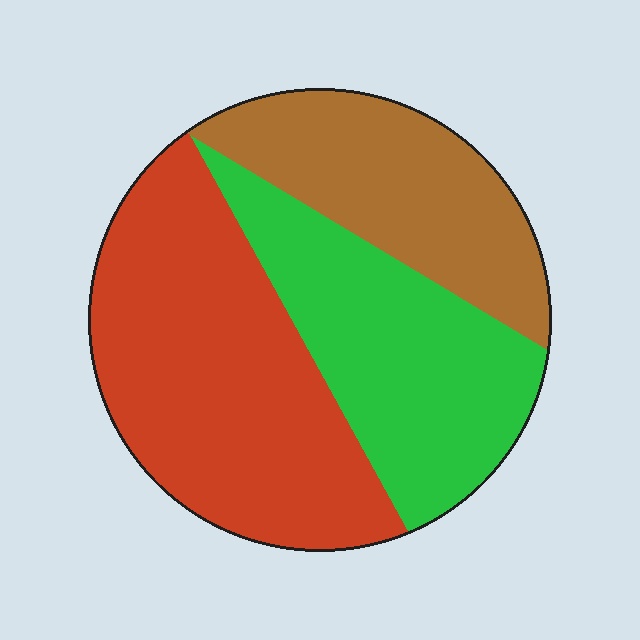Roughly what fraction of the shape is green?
Green covers 31% of the shape.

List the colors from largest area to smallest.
From largest to smallest: red, green, brown.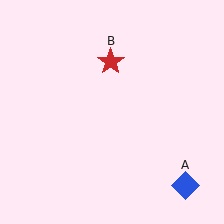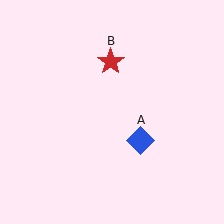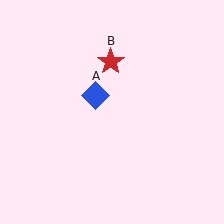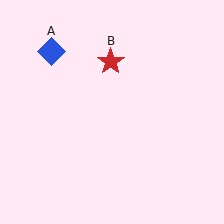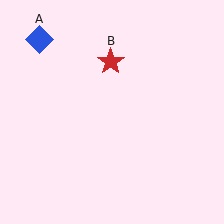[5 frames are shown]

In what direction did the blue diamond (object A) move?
The blue diamond (object A) moved up and to the left.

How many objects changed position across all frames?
1 object changed position: blue diamond (object A).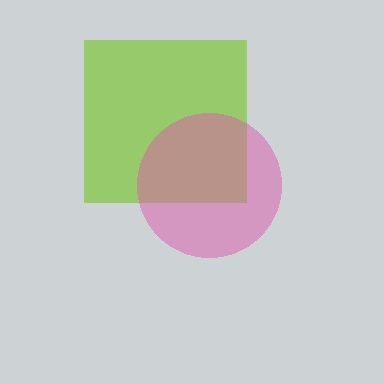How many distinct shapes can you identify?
There are 2 distinct shapes: a lime square, a pink circle.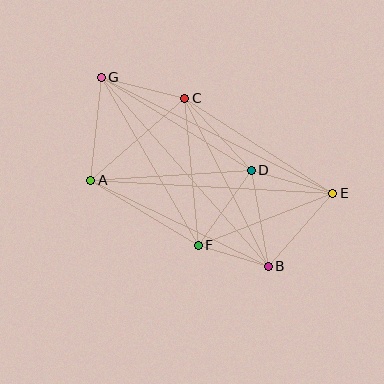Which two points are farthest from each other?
Points E and G are farthest from each other.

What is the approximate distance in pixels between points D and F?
The distance between D and F is approximately 92 pixels.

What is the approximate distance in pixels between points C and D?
The distance between C and D is approximately 98 pixels.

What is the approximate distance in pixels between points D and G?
The distance between D and G is approximately 176 pixels.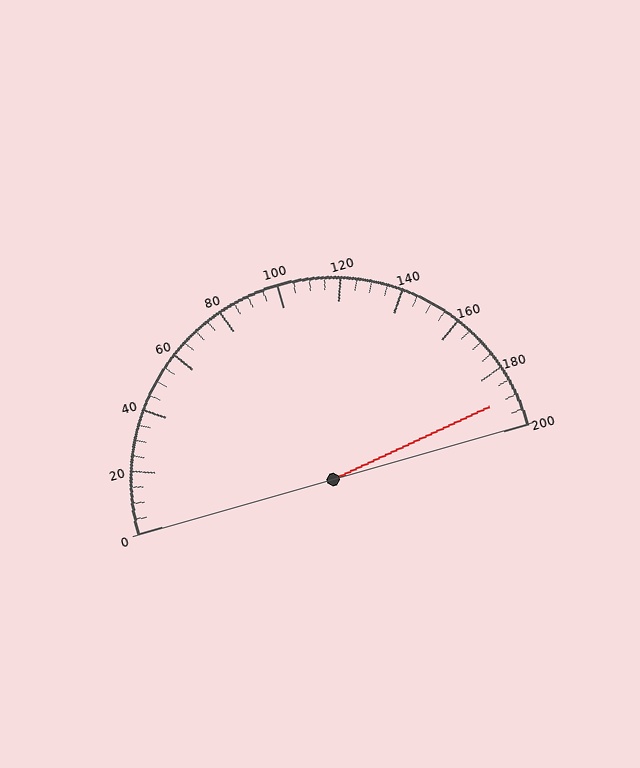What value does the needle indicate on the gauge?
The needle indicates approximately 190.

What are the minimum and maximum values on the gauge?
The gauge ranges from 0 to 200.